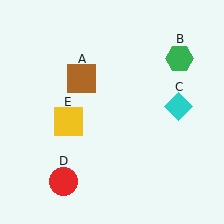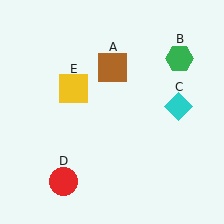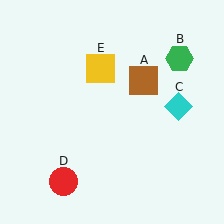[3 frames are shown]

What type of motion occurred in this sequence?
The brown square (object A), yellow square (object E) rotated clockwise around the center of the scene.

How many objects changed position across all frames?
2 objects changed position: brown square (object A), yellow square (object E).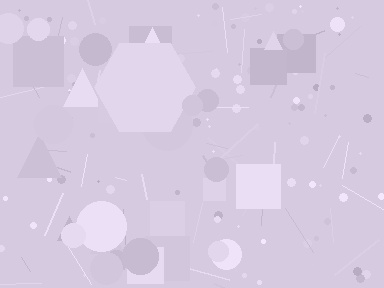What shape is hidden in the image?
A hexagon is hidden in the image.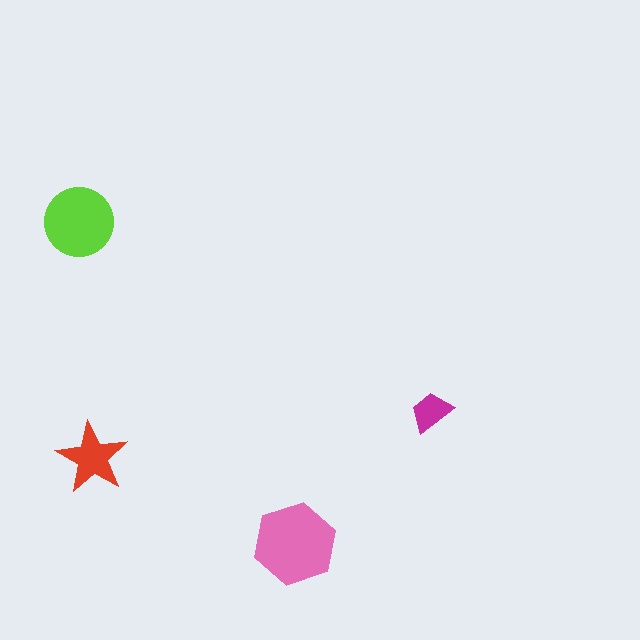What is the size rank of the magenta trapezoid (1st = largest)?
4th.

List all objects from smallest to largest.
The magenta trapezoid, the red star, the lime circle, the pink hexagon.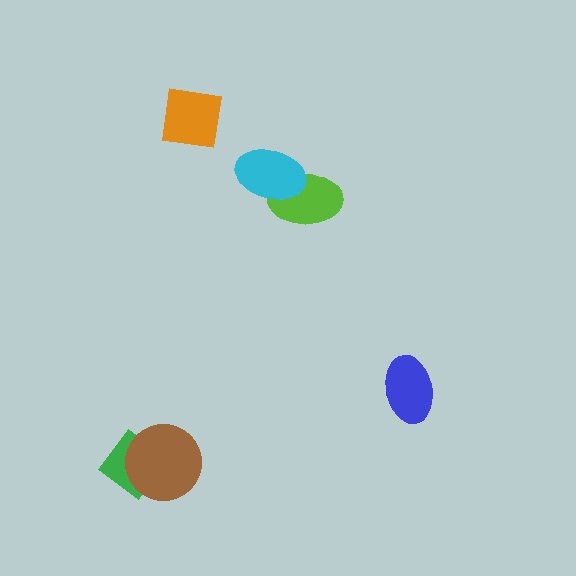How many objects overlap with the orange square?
0 objects overlap with the orange square.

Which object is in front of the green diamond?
The brown circle is in front of the green diamond.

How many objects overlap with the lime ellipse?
1 object overlaps with the lime ellipse.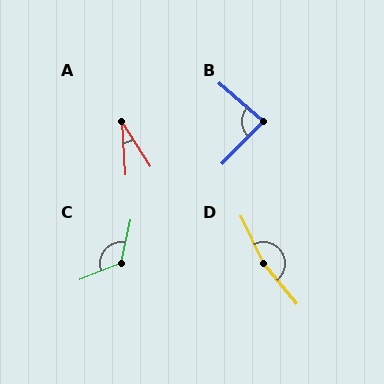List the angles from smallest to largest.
A (29°), B (87°), C (124°), D (166°).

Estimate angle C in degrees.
Approximately 124 degrees.